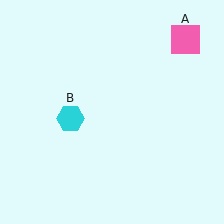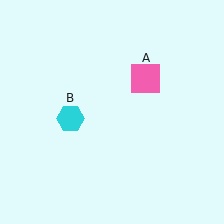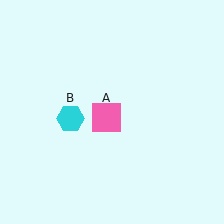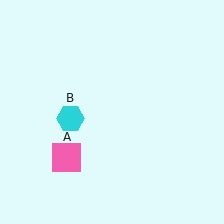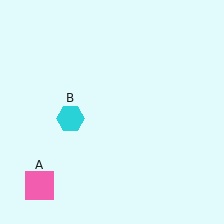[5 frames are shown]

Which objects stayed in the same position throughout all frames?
Cyan hexagon (object B) remained stationary.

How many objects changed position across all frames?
1 object changed position: pink square (object A).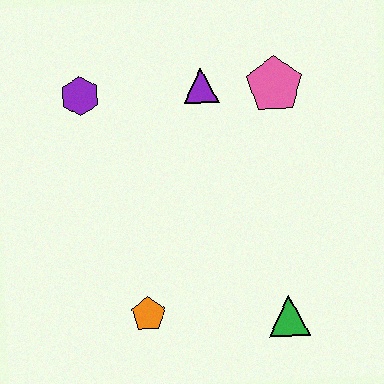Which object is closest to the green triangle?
The orange pentagon is closest to the green triangle.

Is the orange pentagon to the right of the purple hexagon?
Yes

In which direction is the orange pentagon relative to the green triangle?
The orange pentagon is to the left of the green triangle.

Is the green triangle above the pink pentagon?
No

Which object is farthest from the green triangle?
The purple hexagon is farthest from the green triangle.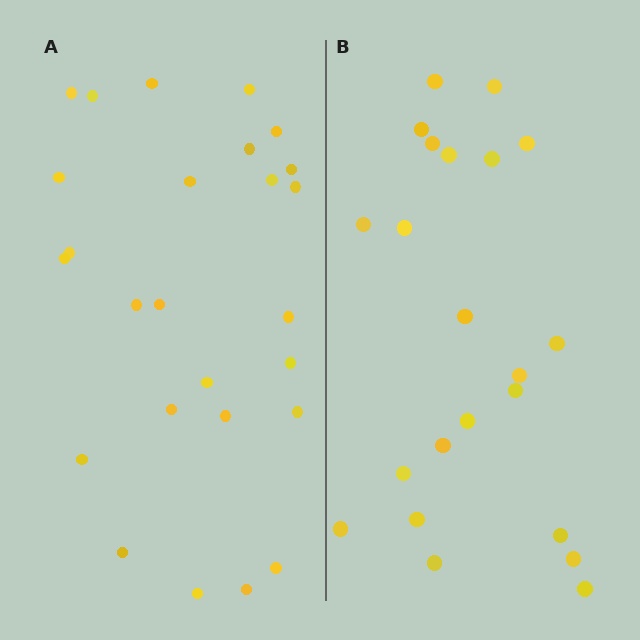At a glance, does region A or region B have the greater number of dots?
Region A (the left region) has more dots.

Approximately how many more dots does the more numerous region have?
Region A has about 4 more dots than region B.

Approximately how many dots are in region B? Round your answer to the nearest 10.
About 20 dots. (The exact count is 22, which rounds to 20.)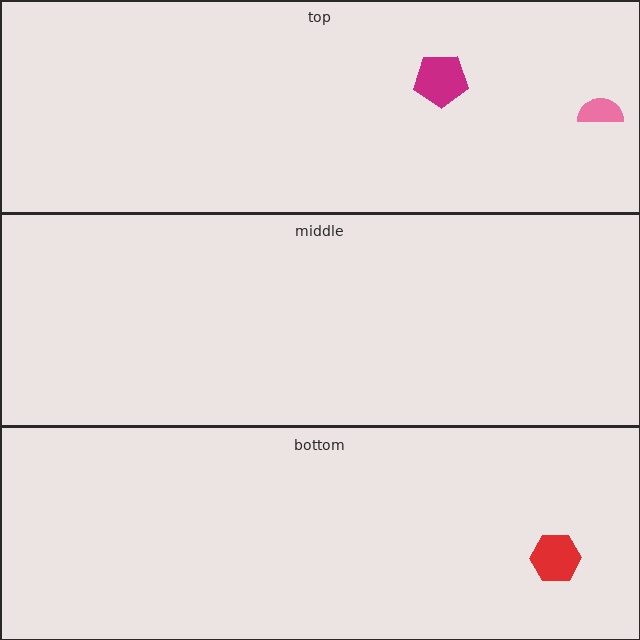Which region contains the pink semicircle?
The top region.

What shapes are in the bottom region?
The red hexagon.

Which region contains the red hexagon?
The bottom region.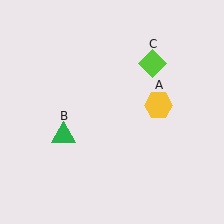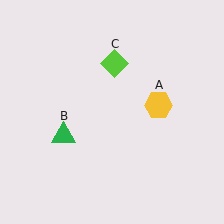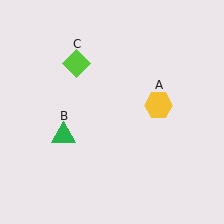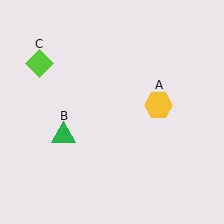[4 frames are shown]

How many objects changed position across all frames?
1 object changed position: lime diamond (object C).